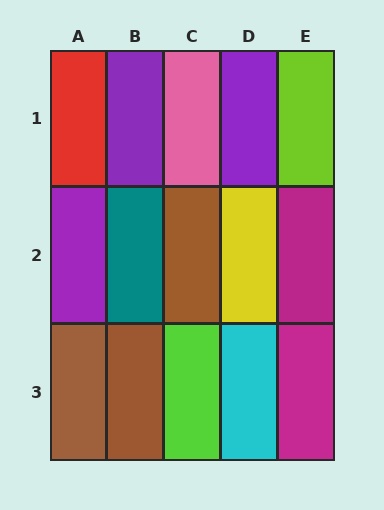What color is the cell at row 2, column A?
Purple.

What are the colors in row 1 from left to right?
Red, purple, pink, purple, lime.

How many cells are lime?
2 cells are lime.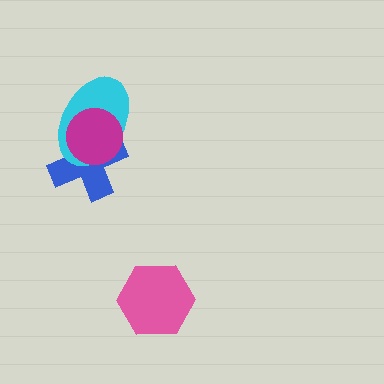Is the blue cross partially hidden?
Yes, it is partially covered by another shape.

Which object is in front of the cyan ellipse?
The magenta circle is in front of the cyan ellipse.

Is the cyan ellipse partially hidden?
Yes, it is partially covered by another shape.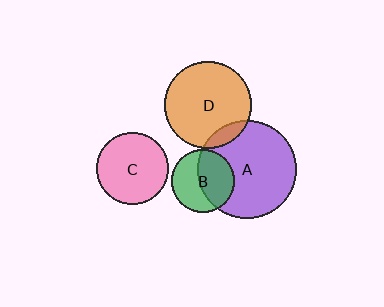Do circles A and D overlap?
Yes.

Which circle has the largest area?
Circle A (purple).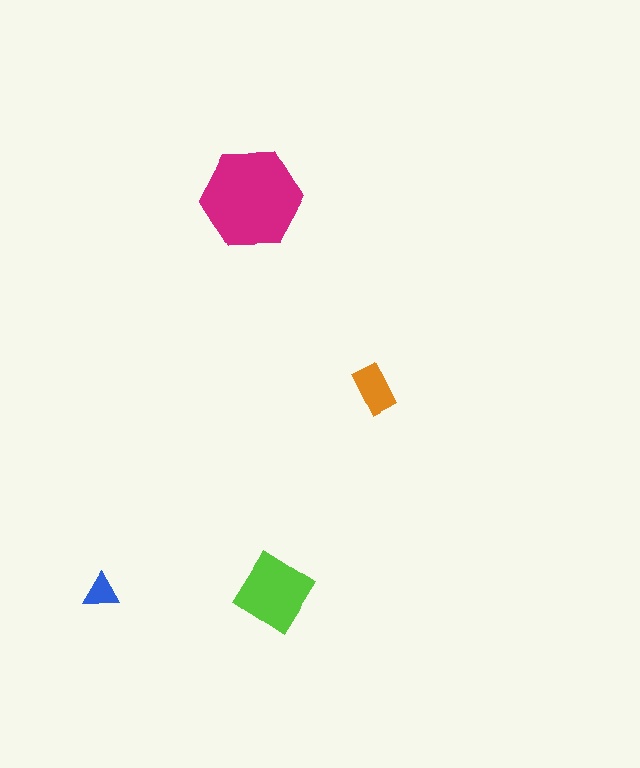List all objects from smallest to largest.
The blue triangle, the orange rectangle, the lime diamond, the magenta hexagon.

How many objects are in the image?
There are 4 objects in the image.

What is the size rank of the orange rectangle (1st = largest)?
3rd.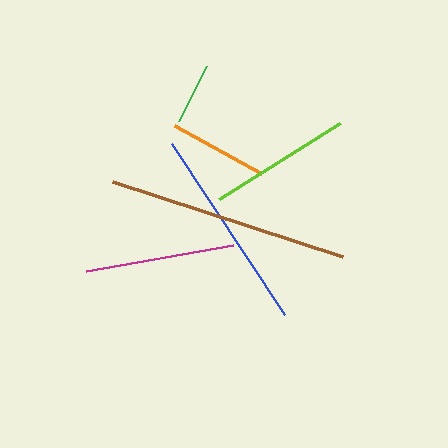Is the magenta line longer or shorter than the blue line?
The blue line is longer than the magenta line.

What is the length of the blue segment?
The blue segment is approximately 205 pixels long.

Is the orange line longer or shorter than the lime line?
The lime line is longer than the orange line.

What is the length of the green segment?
The green segment is approximately 61 pixels long.